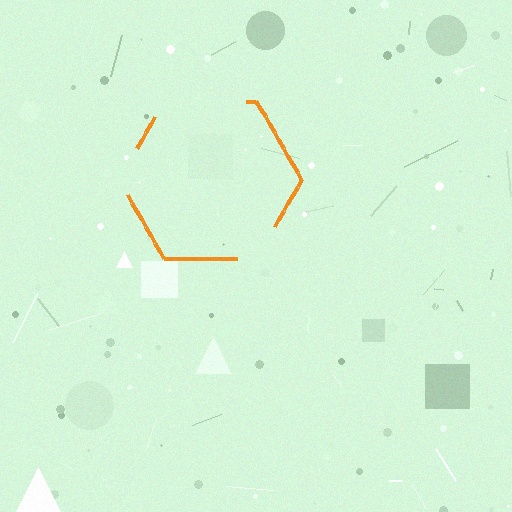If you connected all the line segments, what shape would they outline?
They would outline a hexagon.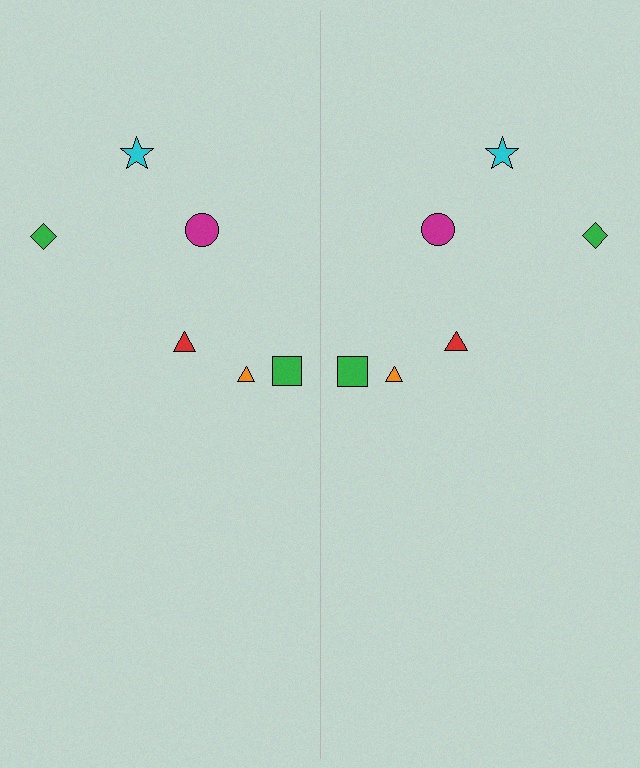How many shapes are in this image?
There are 12 shapes in this image.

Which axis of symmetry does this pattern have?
The pattern has a vertical axis of symmetry running through the center of the image.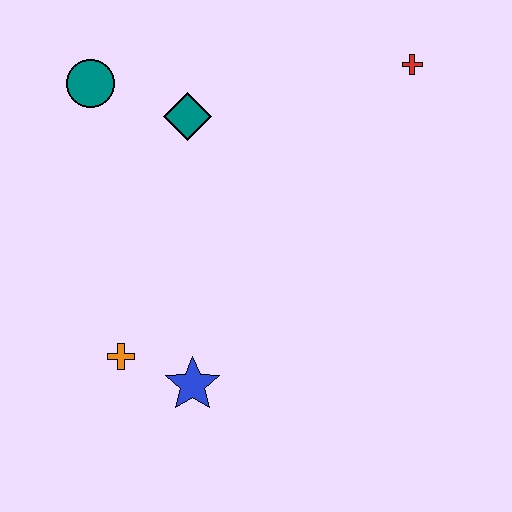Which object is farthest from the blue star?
The red cross is farthest from the blue star.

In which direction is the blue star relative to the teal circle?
The blue star is below the teal circle.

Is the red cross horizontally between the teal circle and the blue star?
No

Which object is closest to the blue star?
The orange cross is closest to the blue star.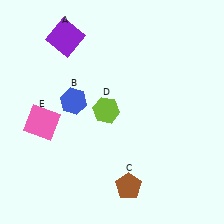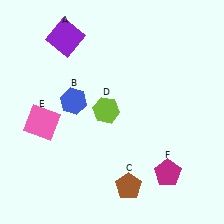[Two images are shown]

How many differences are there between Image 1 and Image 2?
There is 1 difference between the two images.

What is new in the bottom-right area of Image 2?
A magenta pentagon (F) was added in the bottom-right area of Image 2.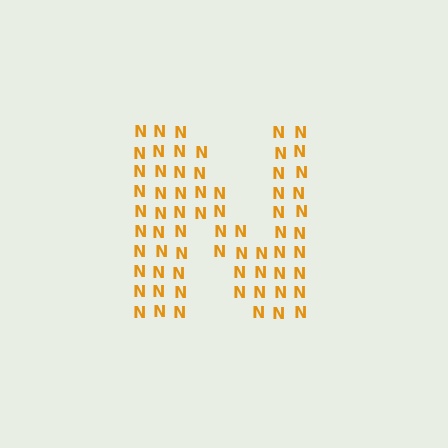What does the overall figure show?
The overall figure shows the letter N.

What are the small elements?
The small elements are letter N's.